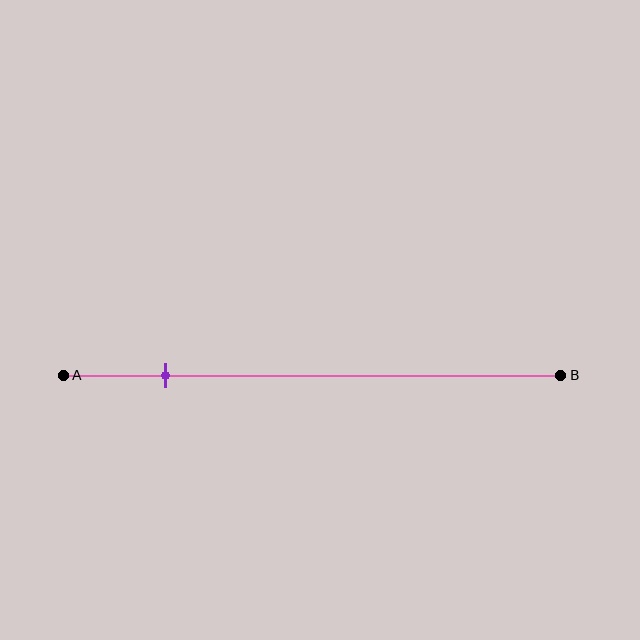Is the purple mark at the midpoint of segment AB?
No, the mark is at about 20% from A, not at the 50% midpoint.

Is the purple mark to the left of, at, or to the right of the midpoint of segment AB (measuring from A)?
The purple mark is to the left of the midpoint of segment AB.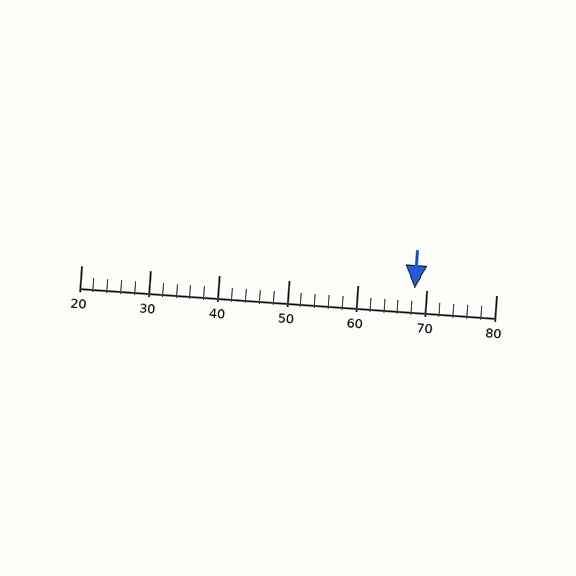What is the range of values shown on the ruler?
The ruler shows values from 20 to 80.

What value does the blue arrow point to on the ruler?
The blue arrow points to approximately 68.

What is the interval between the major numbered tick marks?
The major tick marks are spaced 10 units apart.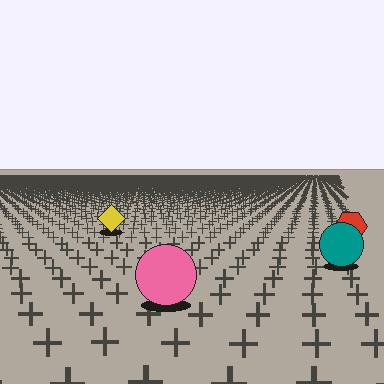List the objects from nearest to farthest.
From nearest to farthest: the pink circle, the teal circle, the red hexagon, the yellow diamond.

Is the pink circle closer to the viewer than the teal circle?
Yes. The pink circle is closer — you can tell from the texture gradient: the ground texture is coarser near it.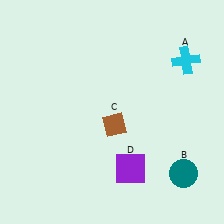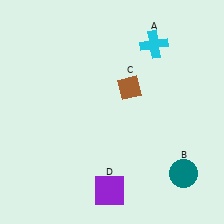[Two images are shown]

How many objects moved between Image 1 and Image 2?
3 objects moved between the two images.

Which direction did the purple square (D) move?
The purple square (D) moved down.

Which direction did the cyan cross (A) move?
The cyan cross (A) moved left.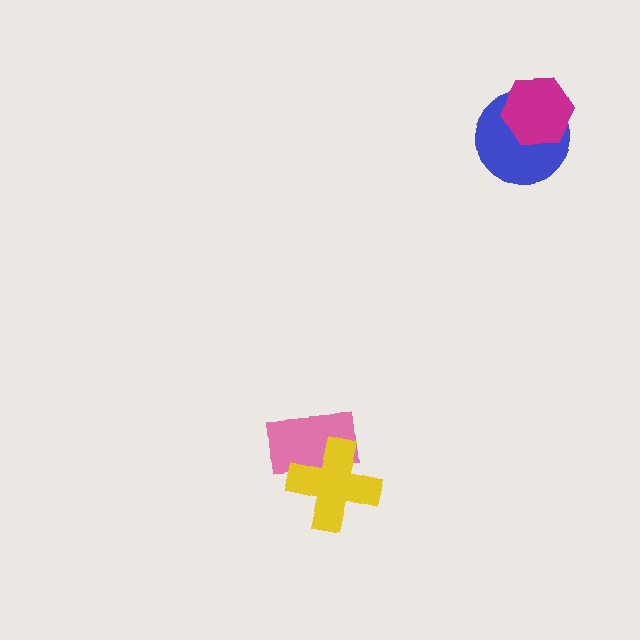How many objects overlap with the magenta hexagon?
1 object overlaps with the magenta hexagon.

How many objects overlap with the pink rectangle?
1 object overlaps with the pink rectangle.